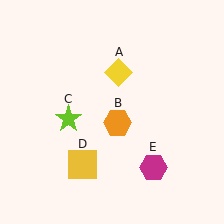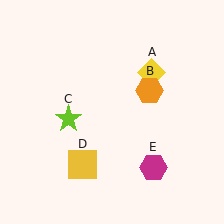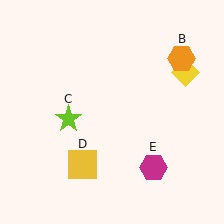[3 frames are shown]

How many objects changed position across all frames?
2 objects changed position: yellow diamond (object A), orange hexagon (object B).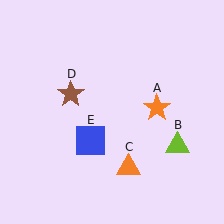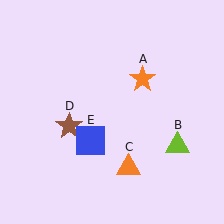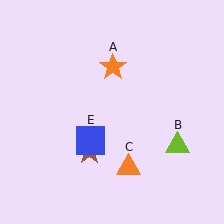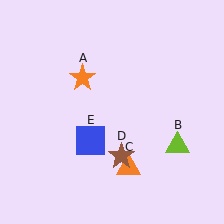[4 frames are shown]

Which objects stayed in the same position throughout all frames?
Lime triangle (object B) and orange triangle (object C) and blue square (object E) remained stationary.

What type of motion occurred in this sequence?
The orange star (object A), brown star (object D) rotated counterclockwise around the center of the scene.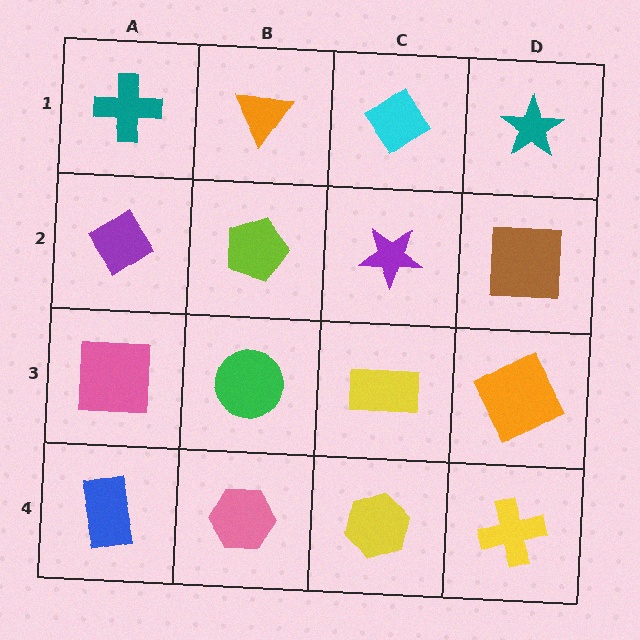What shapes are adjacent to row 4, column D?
An orange square (row 3, column D), a yellow hexagon (row 4, column C).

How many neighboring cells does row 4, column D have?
2.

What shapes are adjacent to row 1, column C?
A purple star (row 2, column C), an orange triangle (row 1, column B), a teal star (row 1, column D).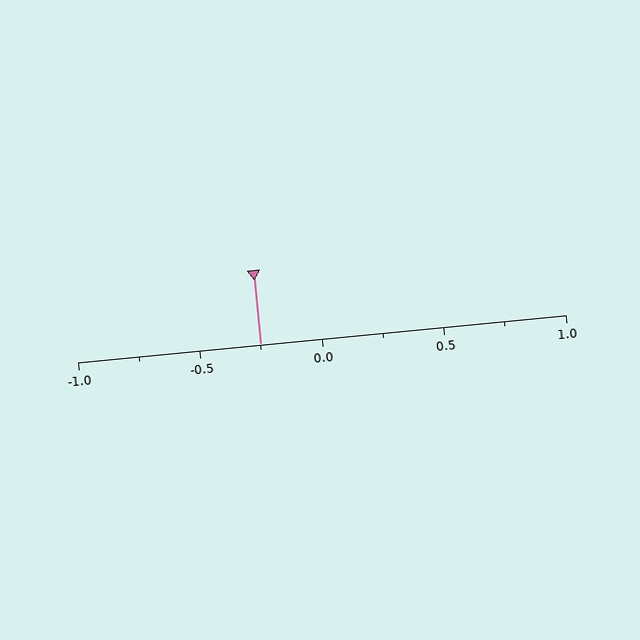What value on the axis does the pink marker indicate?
The marker indicates approximately -0.25.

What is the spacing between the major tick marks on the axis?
The major ticks are spaced 0.5 apart.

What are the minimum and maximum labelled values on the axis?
The axis runs from -1.0 to 1.0.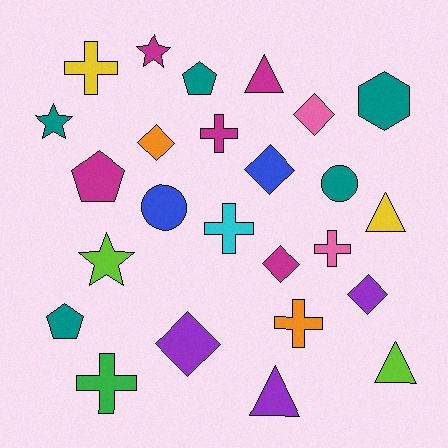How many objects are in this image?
There are 25 objects.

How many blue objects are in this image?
There are 2 blue objects.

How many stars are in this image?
There are 3 stars.